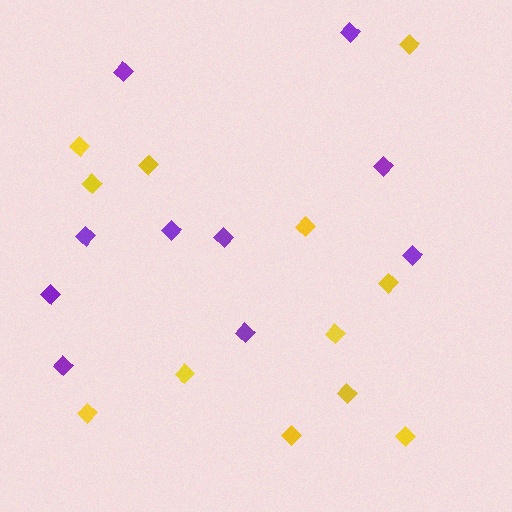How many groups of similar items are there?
There are 2 groups: one group of yellow diamonds (12) and one group of purple diamonds (10).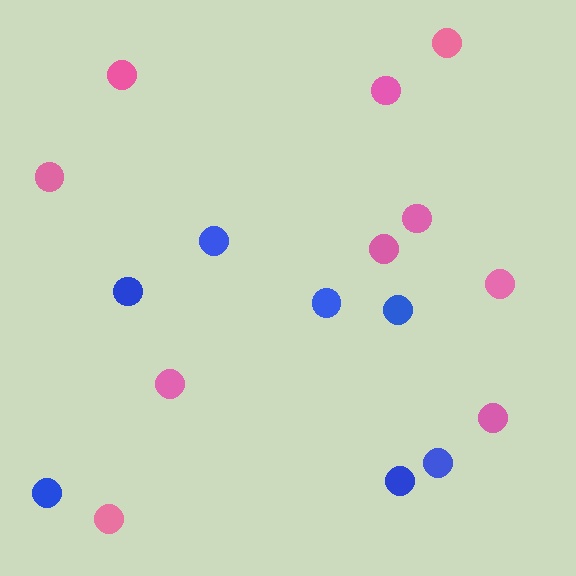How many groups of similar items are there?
There are 2 groups: one group of blue circles (7) and one group of pink circles (10).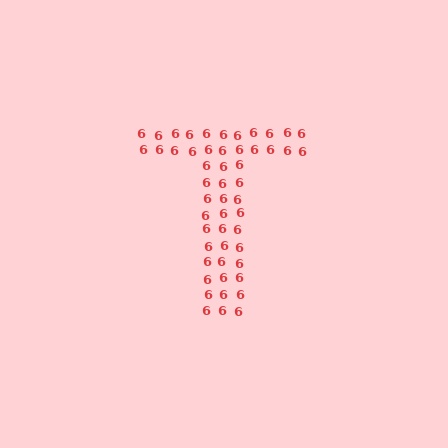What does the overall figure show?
The overall figure shows the letter T.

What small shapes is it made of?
It is made of small digit 6's.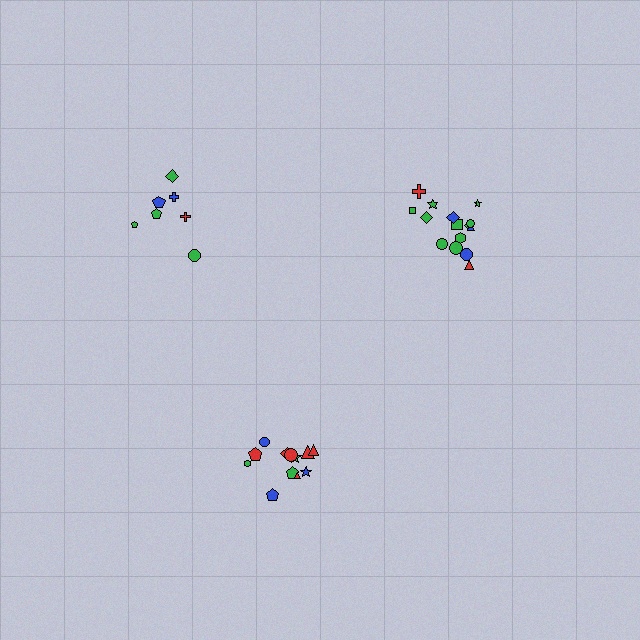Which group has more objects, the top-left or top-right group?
The top-right group.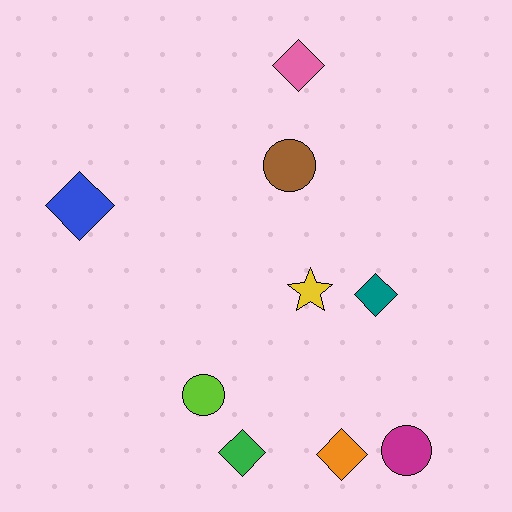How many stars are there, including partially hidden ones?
There is 1 star.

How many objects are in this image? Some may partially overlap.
There are 9 objects.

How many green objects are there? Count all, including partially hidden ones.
There is 1 green object.